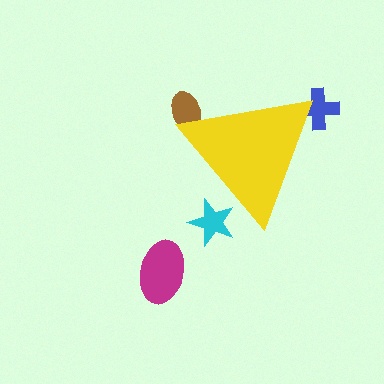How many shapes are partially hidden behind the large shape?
3 shapes are partially hidden.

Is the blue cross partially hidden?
Yes, the blue cross is partially hidden behind the yellow triangle.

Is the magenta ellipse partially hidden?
No, the magenta ellipse is fully visible.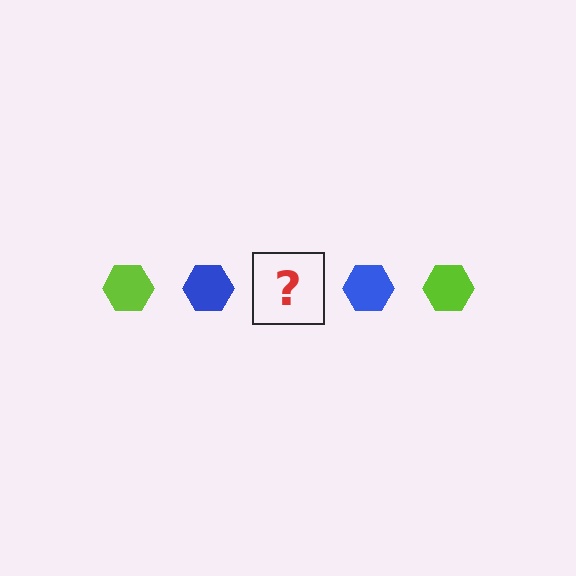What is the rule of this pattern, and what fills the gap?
The rule is that the pattern cycles through lime, blue hexagons. The gap should be filled with a lime hexagon.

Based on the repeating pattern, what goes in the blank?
The blank should be a lime hexagon.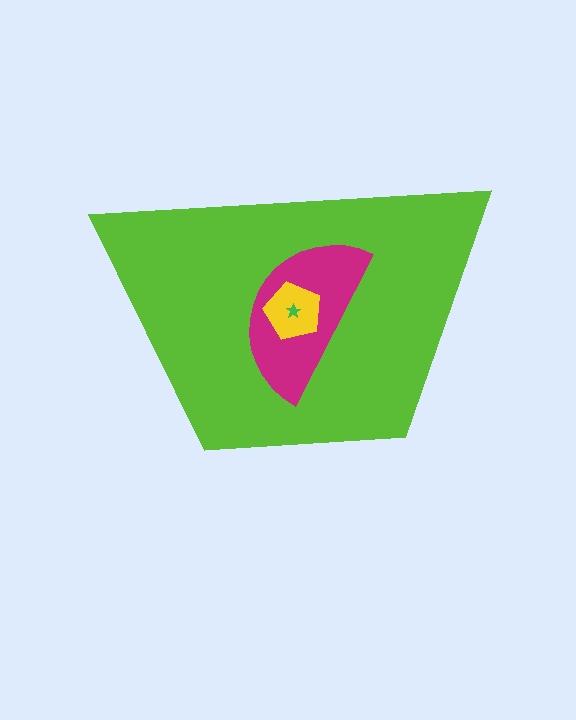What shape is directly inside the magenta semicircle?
The yellow pentagon.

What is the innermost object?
The green star.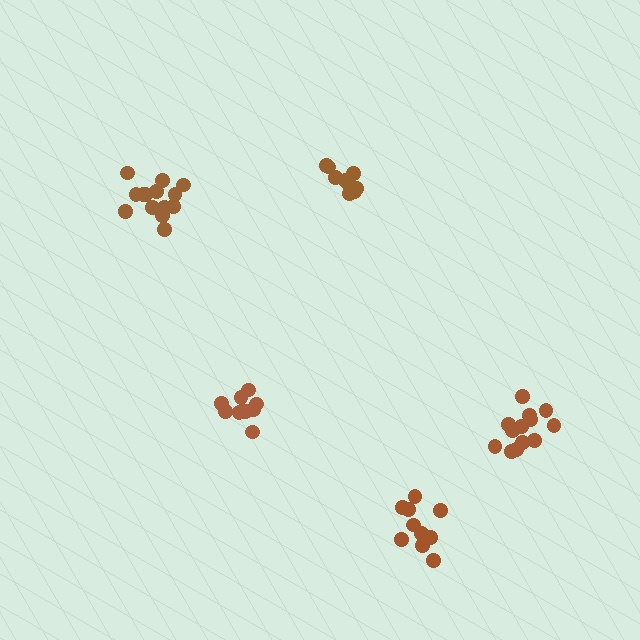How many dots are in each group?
Group 1: 9 dots, Group 2: 9 dots, Group 3: 13 dots, Group 4: 14 dots, Group 5: 10 dots (55 total).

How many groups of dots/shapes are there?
There are 5 groups.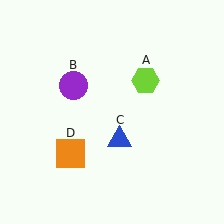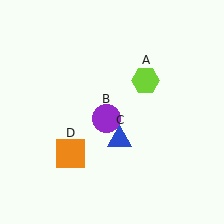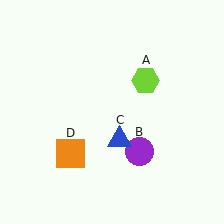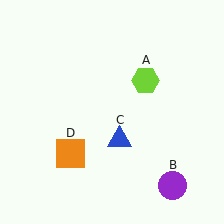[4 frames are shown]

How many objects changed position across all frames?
1 object changed position: purple circle (object B).